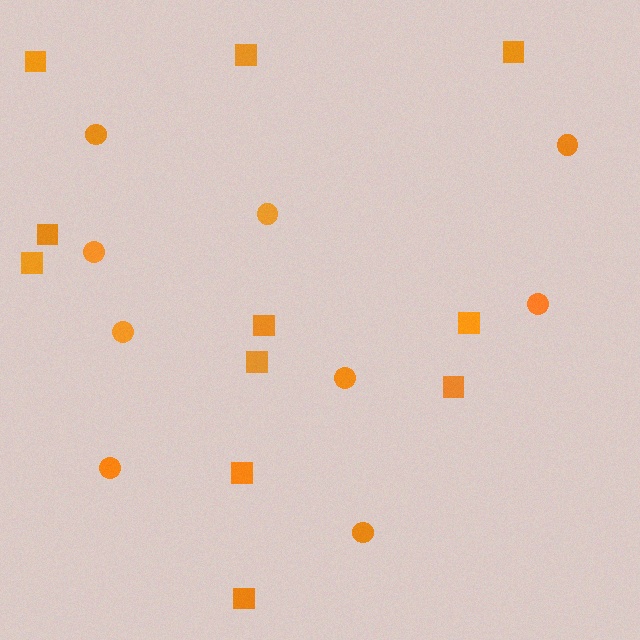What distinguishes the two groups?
There are 2 groups: one group of squares (11) and one group of circles (9).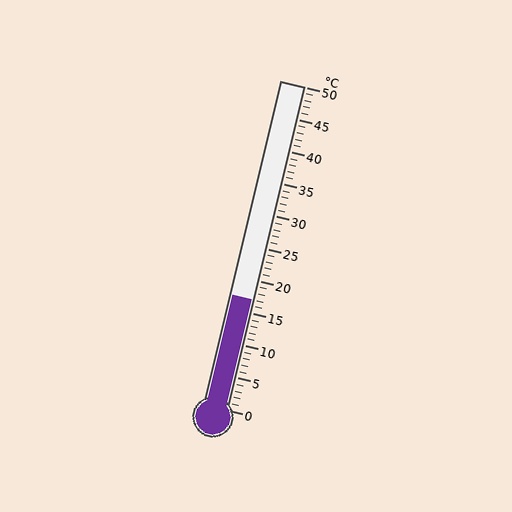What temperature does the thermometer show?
The thermometer shows approximately 17°C.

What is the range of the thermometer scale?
The thermometer scale ranges from 0°C to 50°C.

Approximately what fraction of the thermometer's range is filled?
The thermometer is filled to approximately 35% of its range.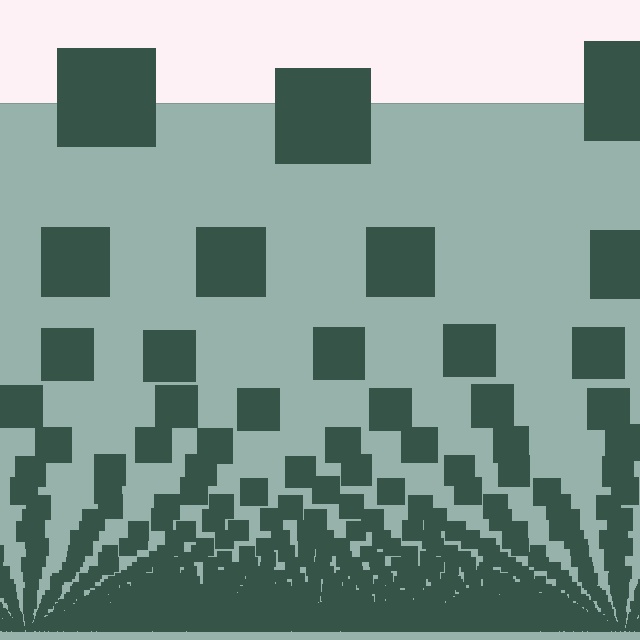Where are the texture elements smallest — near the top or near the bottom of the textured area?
Near the bottom.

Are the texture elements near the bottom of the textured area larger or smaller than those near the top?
Smaller. The gradient is inverted — elements near the bottom are smaller and denser.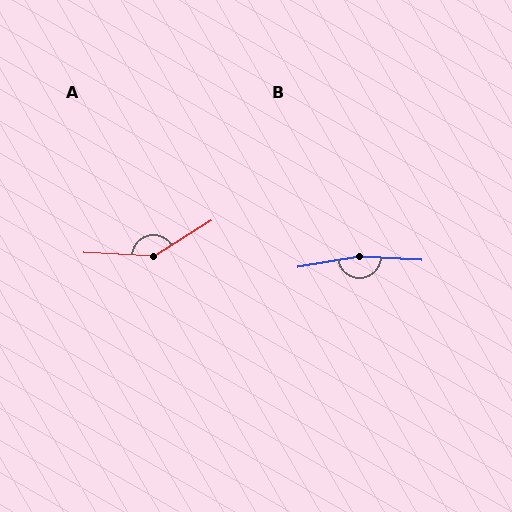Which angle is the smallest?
A, at approximately 145 degrees.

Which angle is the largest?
B, at approximately 167 degrees.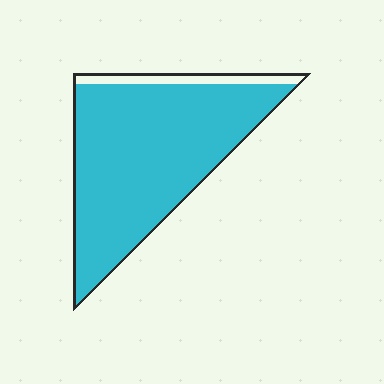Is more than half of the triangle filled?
Yes.